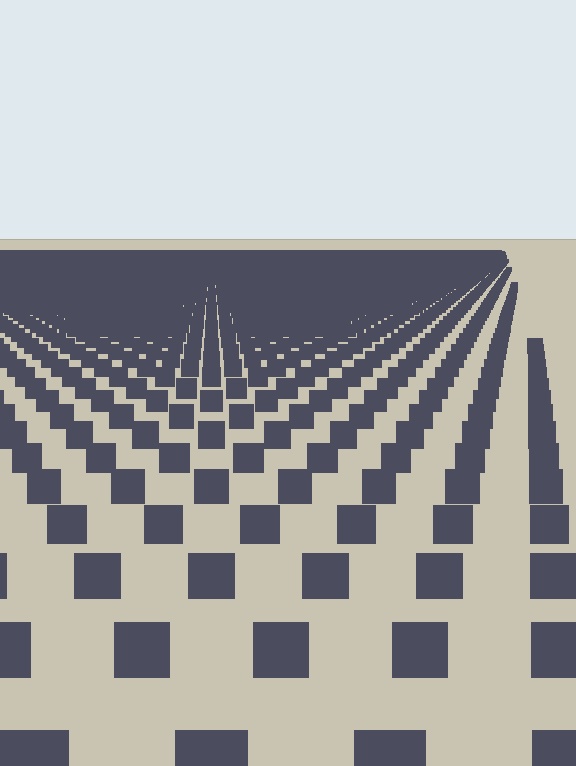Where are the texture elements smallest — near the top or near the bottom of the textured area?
Near the top.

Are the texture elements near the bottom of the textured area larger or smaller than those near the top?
Larger. Near the bottom, elements are closer to the viewer and appear at a bigger on-screen size.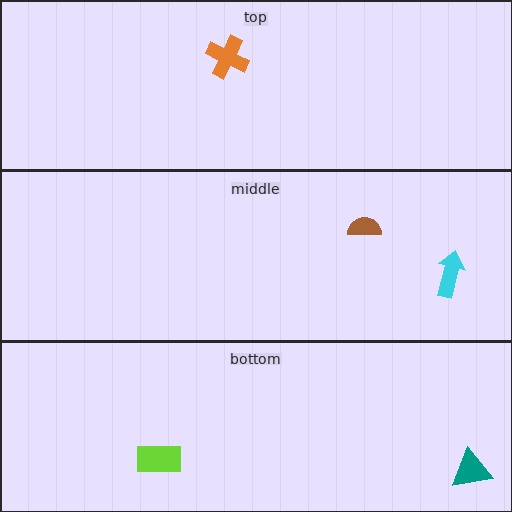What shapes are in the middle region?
The brown semicircle, the cyan arrow.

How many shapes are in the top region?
1.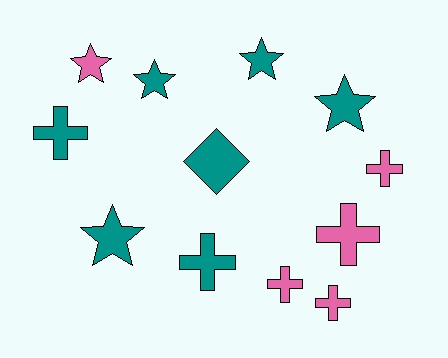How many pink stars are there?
There is 1 pink star.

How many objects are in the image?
There are 12 objects.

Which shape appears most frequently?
Cross, with 6 objects.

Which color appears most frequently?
Teal, with 7 objects.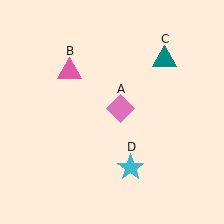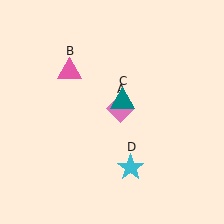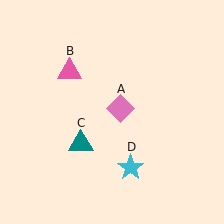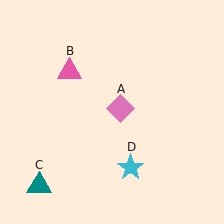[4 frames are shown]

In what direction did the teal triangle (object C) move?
The teal triangle (object C) moved down and to the left.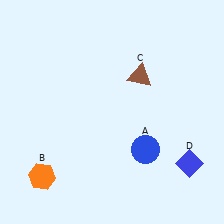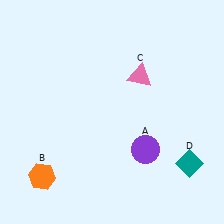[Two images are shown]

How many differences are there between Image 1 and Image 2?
There are 3 differences between the two images.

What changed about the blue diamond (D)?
In Image 1, D is blue. In Image 2, it changed to teal.